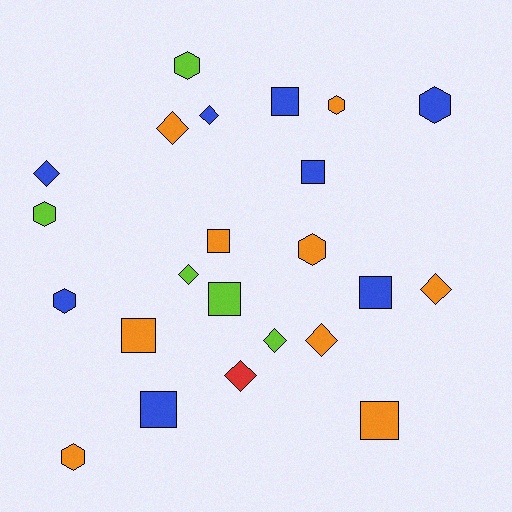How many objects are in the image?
There are 23 objects.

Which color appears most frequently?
Orange, with 9 objects.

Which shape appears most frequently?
Square, with 8 objects.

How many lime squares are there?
There is 1 lime square.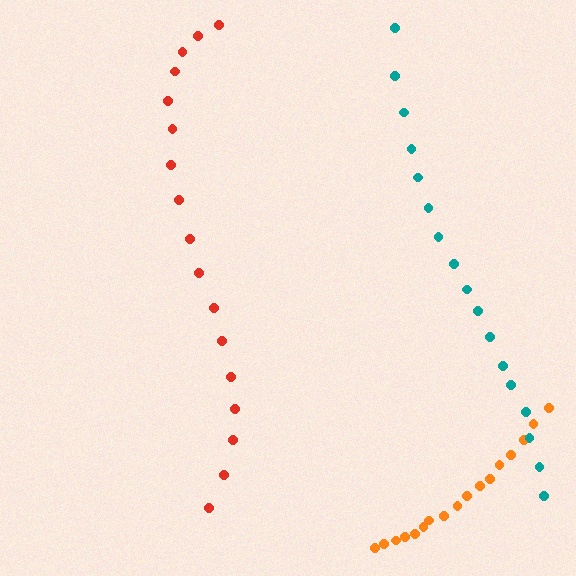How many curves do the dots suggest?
There are 3 distinct paths.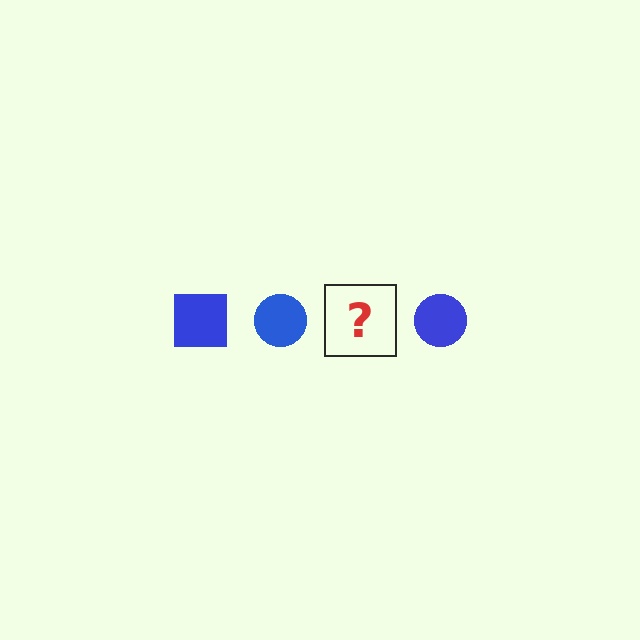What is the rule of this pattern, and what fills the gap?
The rule is that the pattern cycles through square, circle shapes in blue. The gap should be filled with a blue square.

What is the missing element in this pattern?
The missing element is a blue square.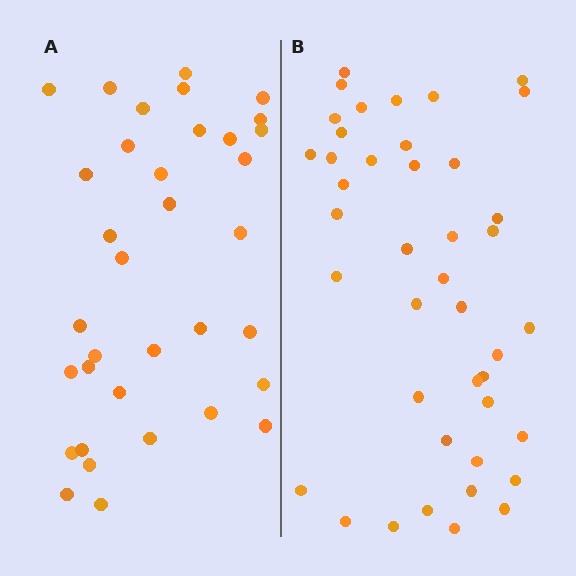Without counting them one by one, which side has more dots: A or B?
Region B (the right region) has more dots.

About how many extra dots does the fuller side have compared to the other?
Region B has roughly 8 or so more dots than region A.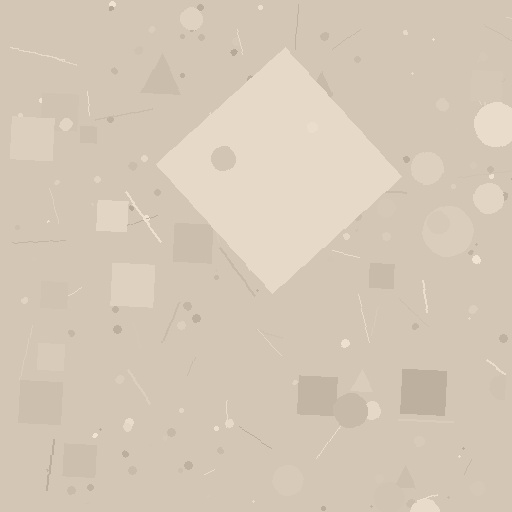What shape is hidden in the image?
A diamond is hidden in the image.